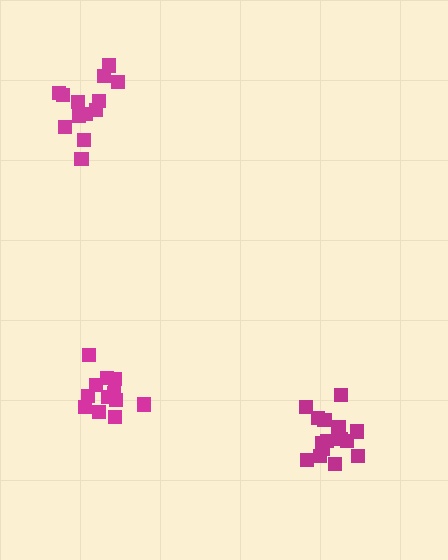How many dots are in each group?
Group 1: 15 dots, Group 2: 13 dots, Group 3: 12 dots (40 total).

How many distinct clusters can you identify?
There are 3 distinct clusters.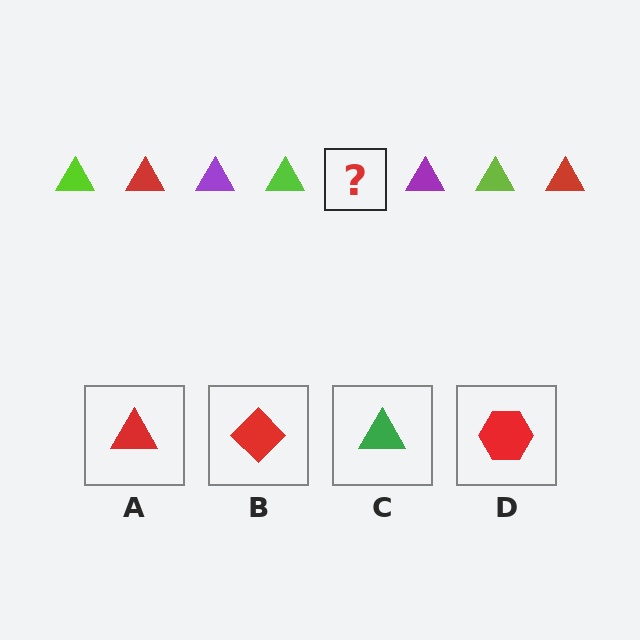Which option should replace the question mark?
Option A.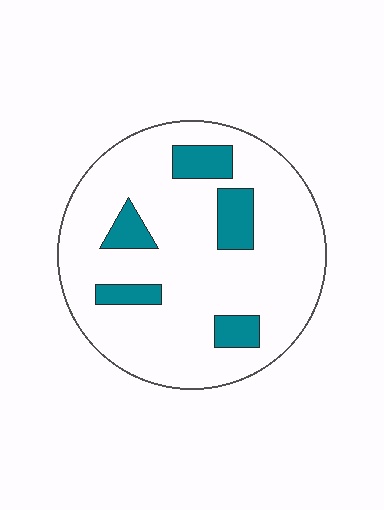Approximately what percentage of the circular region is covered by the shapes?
Approximately 15%.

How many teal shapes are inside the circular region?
5.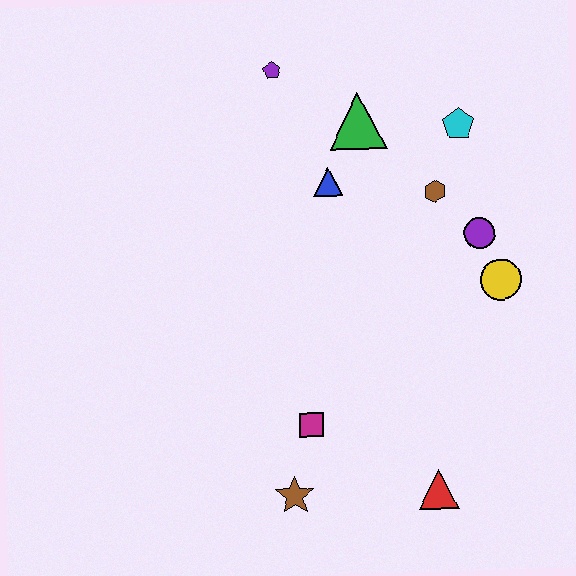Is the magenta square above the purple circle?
No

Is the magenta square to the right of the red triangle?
No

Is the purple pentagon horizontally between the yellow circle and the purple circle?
No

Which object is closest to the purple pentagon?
The green triangle is closest to the purple pentagon.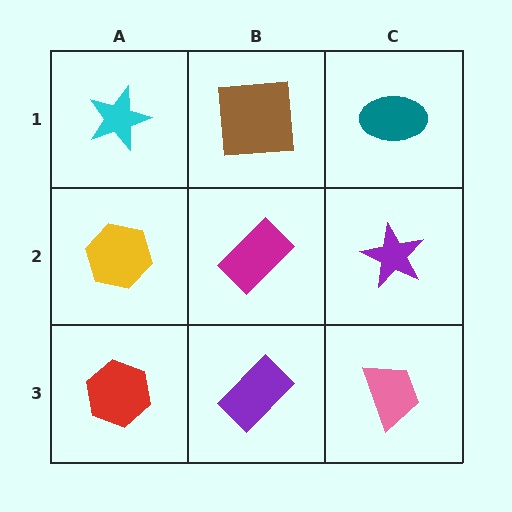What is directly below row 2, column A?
A red hexagon.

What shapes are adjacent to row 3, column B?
A magenta rectangle (row 2, column B), a red hexagon (row 3, column A), a pink trapezoid (row 3, column C).